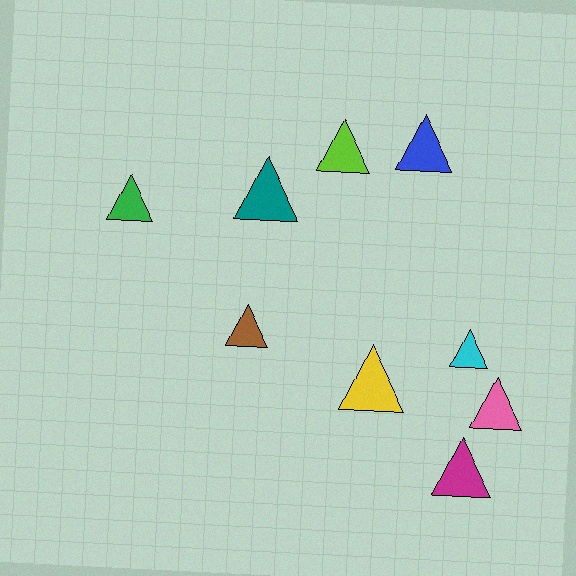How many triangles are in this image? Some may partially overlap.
There are 9 triangles.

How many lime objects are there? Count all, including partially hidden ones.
There is 1 lime object.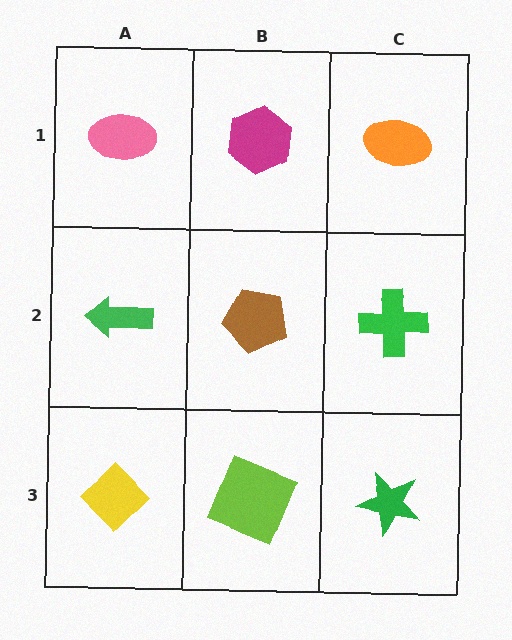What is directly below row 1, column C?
A green cross.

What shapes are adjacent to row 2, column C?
An orange ellipse (row 1, column C), a green star (row 3, column C), a brown pentagon (row 2, column B).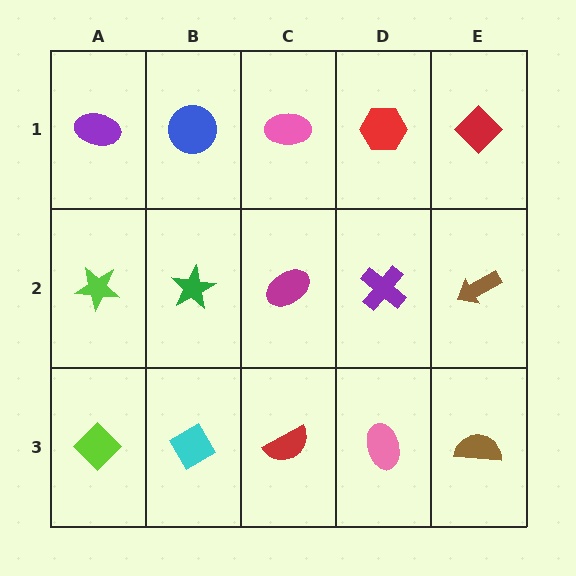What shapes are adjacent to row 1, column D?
A purple cross (row 2, column D), a pink ellipse (row 1, column C), a red diamond (row 1, column E).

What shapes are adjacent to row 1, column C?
A magenta ellipse (row 2, column C), a blue circle (row 1, column B), a red hexagon (row 1, column D).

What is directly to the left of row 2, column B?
A lime star.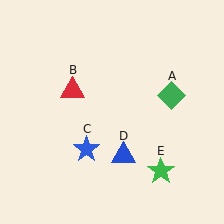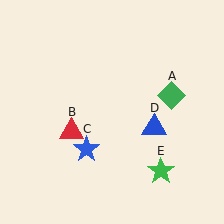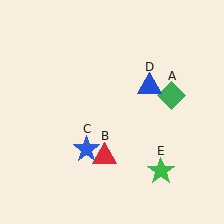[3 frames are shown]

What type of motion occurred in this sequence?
The red triangle (object B), blue triangle (object D) rotated counterclockwise around the center of the scene.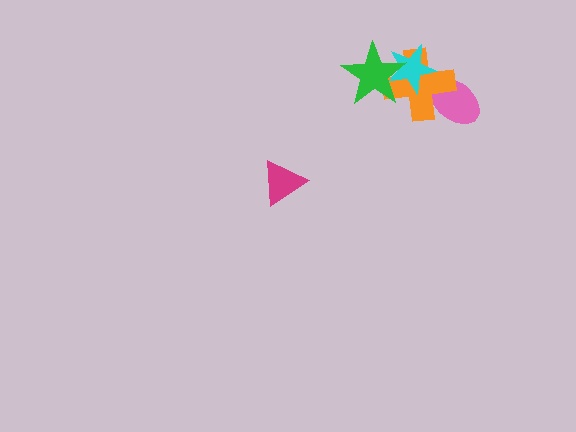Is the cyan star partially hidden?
Yes, it is partially covered by another shape.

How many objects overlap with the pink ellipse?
1 object overlaps with the pink ellipse.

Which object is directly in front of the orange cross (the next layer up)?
The cyan star is directly in front of the orange cross.